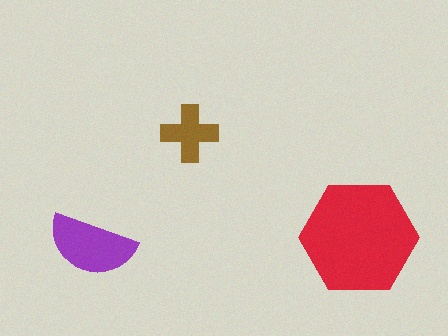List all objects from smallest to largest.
The brown cross, the purple semicircle, the red hexagon.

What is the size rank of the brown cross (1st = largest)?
3rd.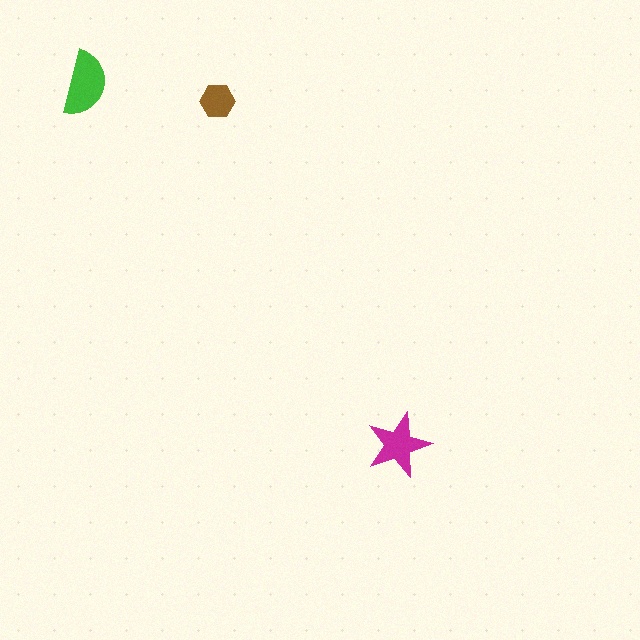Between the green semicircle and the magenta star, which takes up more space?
The green semicircle.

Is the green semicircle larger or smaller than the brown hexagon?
Larger.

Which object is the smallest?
The brown hexagon.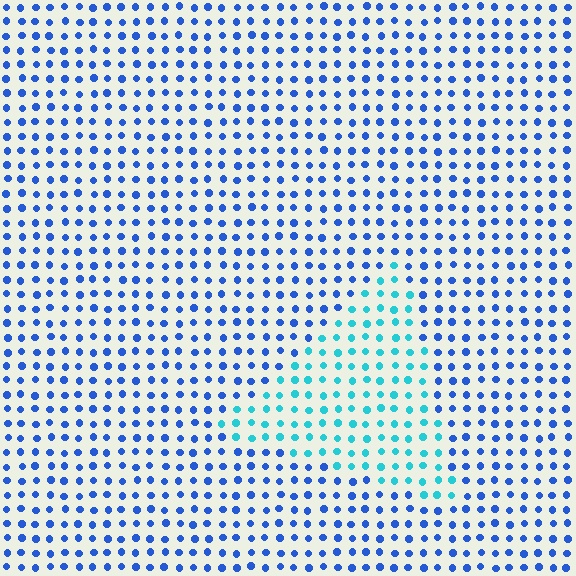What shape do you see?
I see a triangle.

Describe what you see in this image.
The image is filled with small blue elements in a uniform arrangement. A triangle-shaped region is visible where the elements are tinted to a slightly different hue, forming a subtle color boundary.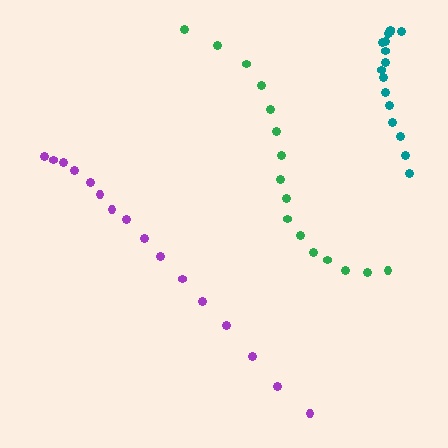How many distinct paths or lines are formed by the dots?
There are 3 distinct paths.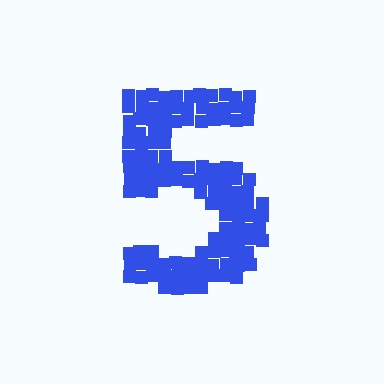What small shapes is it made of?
It is made of small squares.